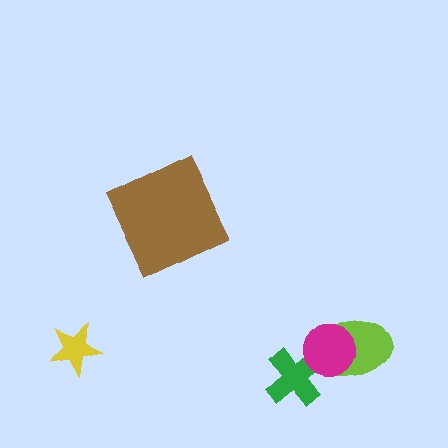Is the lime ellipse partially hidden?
Yes, it is partially covered by another shape.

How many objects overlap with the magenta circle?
2 objects overlap with the magenta circle.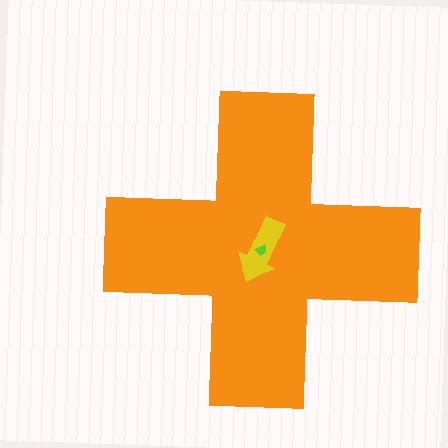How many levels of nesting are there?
3.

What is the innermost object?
The lime trapezoid.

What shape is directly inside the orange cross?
The yellow arrow.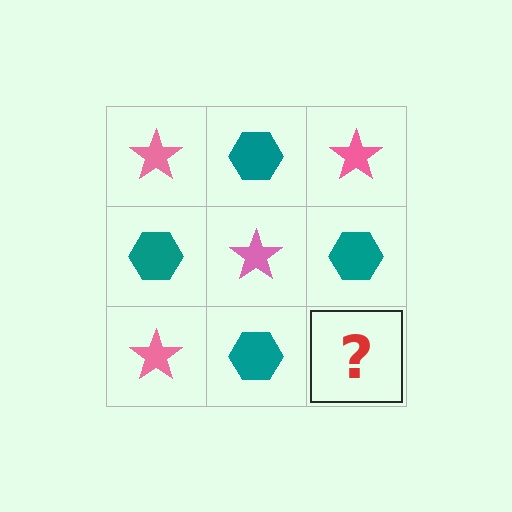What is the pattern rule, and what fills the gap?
The rule is that it alternates pink star and teal hexagon in a checkerboard pattern. The gap should be filled with a pink star.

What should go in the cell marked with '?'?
The missing cell should contain a pink star.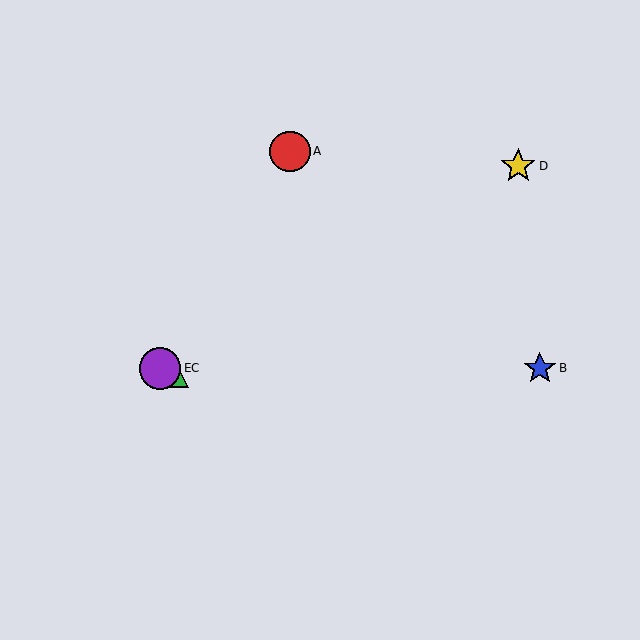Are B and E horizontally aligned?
Yes, both are at y≈368.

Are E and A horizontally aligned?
No, E is at y≈368 and A is at y≈151.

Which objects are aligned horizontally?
Objects B, C, E are aligned horizontally.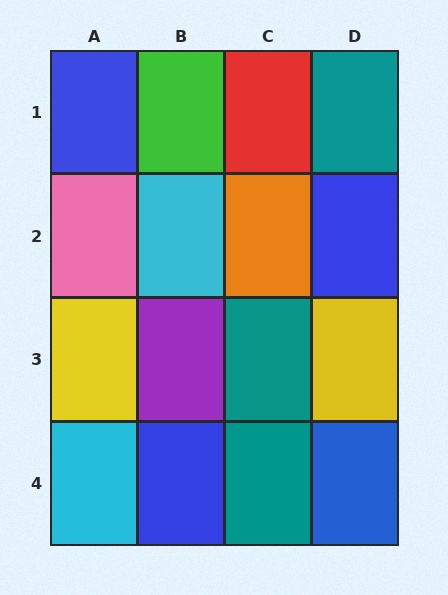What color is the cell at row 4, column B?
Blue.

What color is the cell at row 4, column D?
Blue.